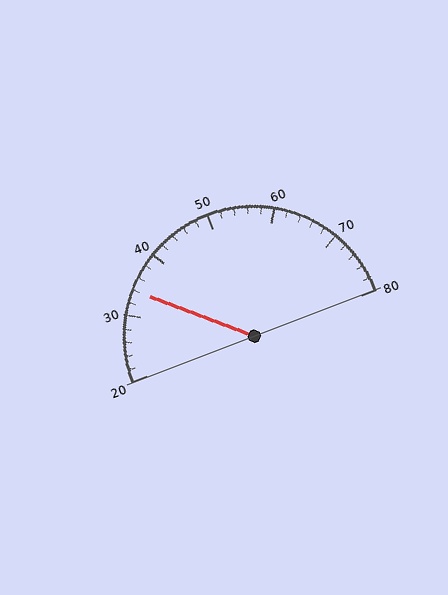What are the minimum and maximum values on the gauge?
The gauge ranges from 20 to 80.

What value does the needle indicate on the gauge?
The needle indicates approximately 34.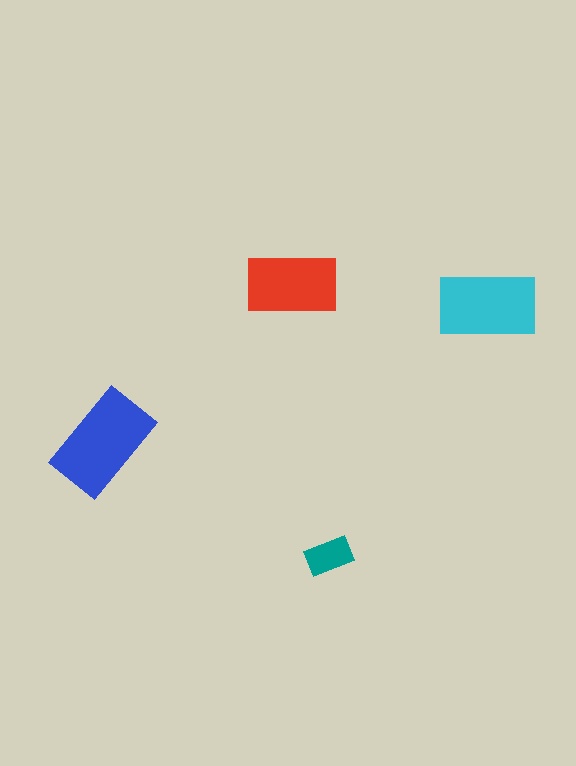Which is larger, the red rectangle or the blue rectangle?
The blue one.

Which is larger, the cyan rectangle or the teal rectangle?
The cyan one.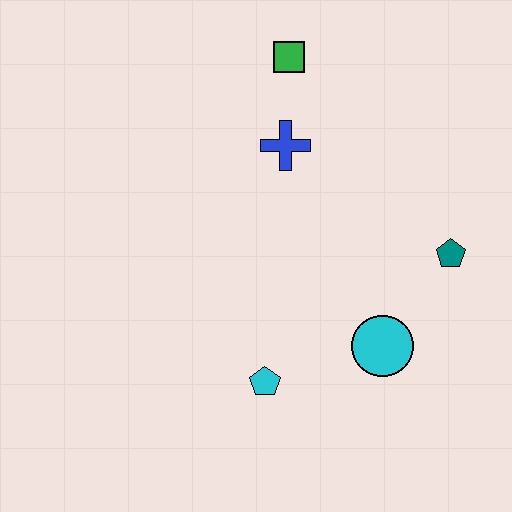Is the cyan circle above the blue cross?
No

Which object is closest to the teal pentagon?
The cyan circle is closest to the teal pentagon.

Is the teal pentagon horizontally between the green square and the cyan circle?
No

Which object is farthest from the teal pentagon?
The green square is farthest from the teal pentagon.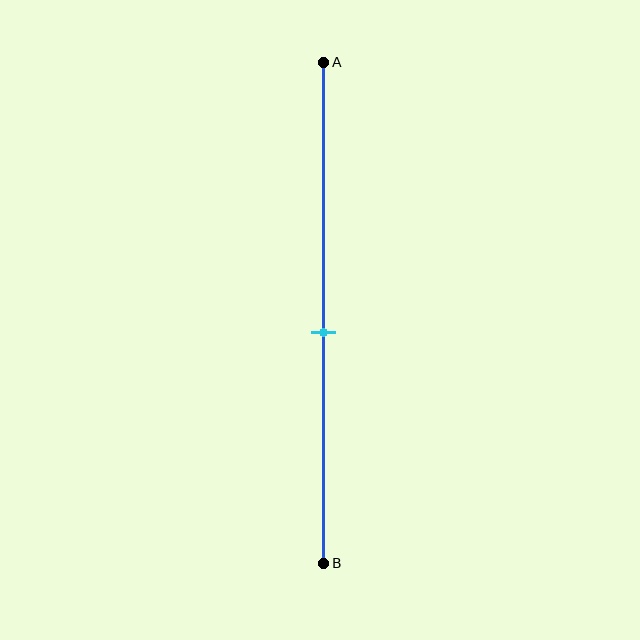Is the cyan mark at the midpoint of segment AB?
No, the mark is at about 55% from A, not at the 50% midpoint.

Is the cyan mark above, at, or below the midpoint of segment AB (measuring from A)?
The cyan mark is below the midpoint of segment AB.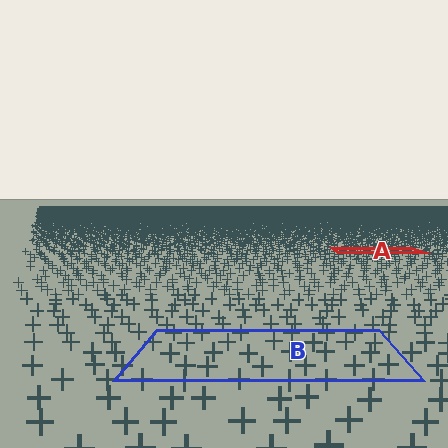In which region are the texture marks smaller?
The texture marks are smaller in region A, because it is farther away.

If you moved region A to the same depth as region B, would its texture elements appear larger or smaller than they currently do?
They would appear larger. At a closer depth, the same texture elements are projected at a bigger on-screen size.